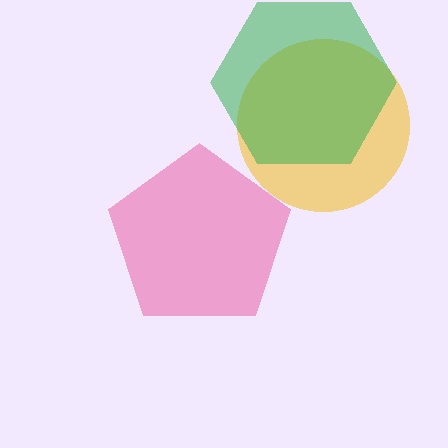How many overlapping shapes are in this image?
There are 3 overlapping shapes in the image.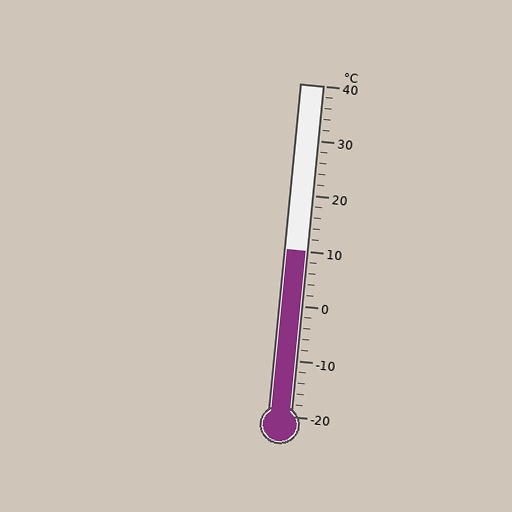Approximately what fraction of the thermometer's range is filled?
The thermometer is filled to approximately 50% of its range.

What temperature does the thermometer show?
The thermometer shows approximately 10°C.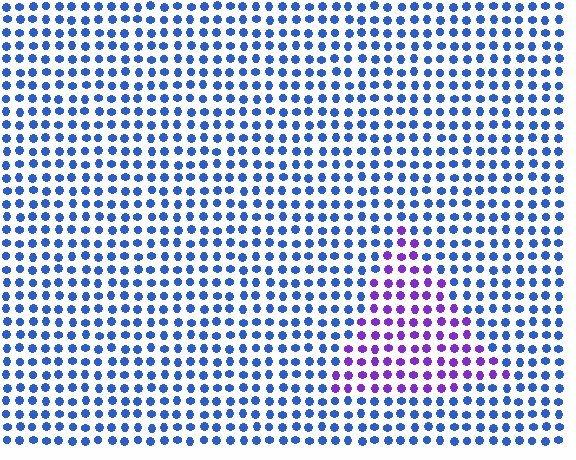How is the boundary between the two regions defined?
The boundary is defined purely by a slight shift in hue (about 52 degrees). Spacing, size, and orientation are identical on both sides.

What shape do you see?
I see a triangle.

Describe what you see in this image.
The image is filled with small blue elements in a uniform arrangement. A triangle-shaped region is visible where the elements are tinted to a slightly different hue, forming a subtle color boundary.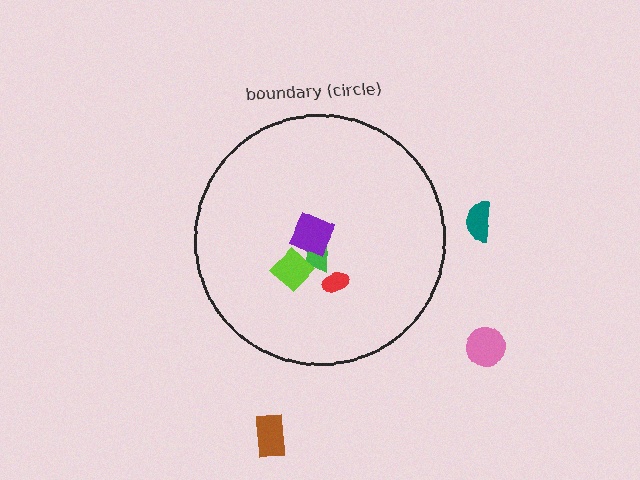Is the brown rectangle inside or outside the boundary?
Outside.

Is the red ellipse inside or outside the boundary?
Inside.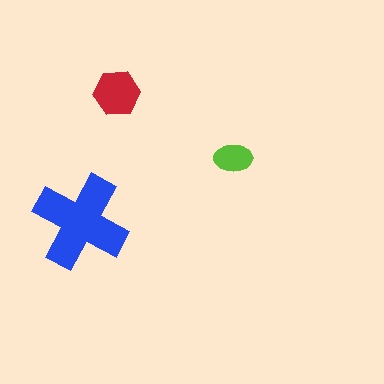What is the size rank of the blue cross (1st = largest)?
1st.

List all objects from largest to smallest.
The blue cross, the red hexagon, the lime ellipse.